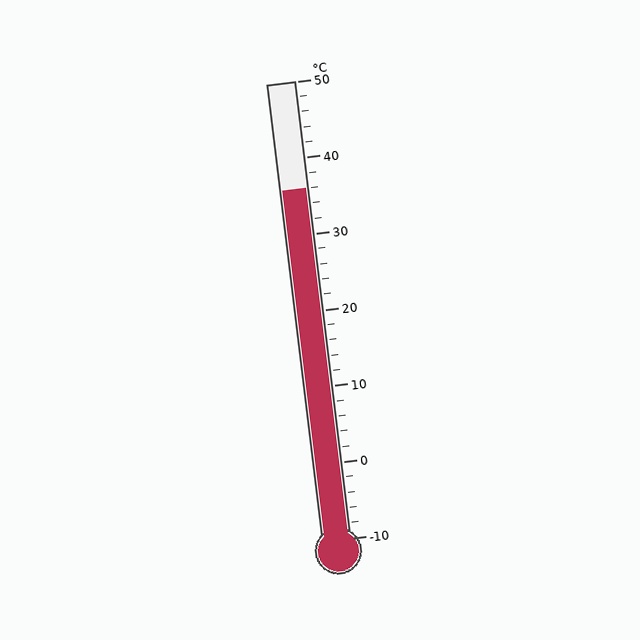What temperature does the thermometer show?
The thermometer shows approximately 36°C.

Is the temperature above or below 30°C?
The temperature is above 30°C.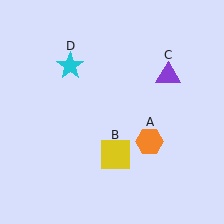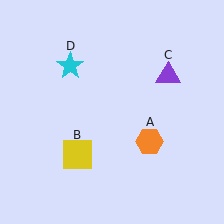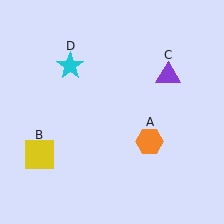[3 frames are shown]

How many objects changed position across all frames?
1 object changed position: yellow square (object B).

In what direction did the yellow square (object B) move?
The yellow square (object B) moved left.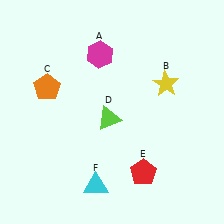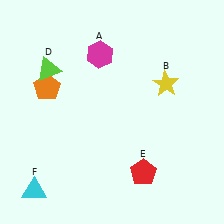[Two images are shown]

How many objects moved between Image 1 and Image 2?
2 objects moved between the two images.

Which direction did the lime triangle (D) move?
The lime triangle (D) moved left.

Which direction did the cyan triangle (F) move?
The cyan triangle (F) moved left.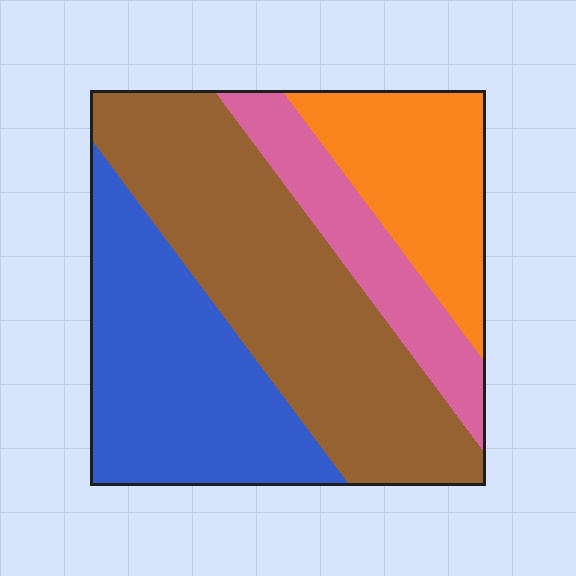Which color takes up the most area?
Brown, at roughly 40%.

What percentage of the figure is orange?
Orange takes up about one sixth (1/6) of the figure.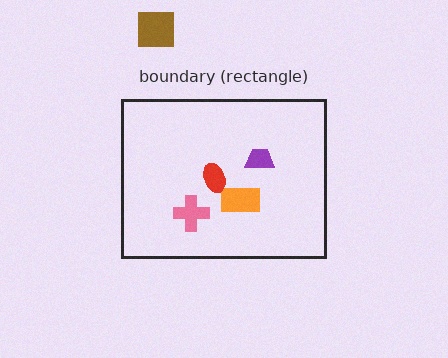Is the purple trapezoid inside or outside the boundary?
Inside.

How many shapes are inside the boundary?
4 inside, 1 outside.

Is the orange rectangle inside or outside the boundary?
Inside.